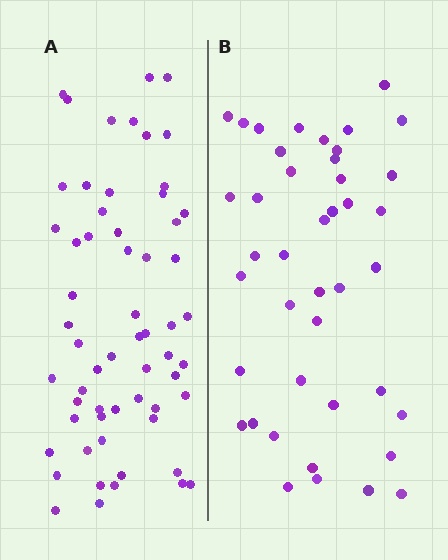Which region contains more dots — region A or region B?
Region A (the left region) has more dots.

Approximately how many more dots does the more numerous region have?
Region A has approximately 20 more dots than region B.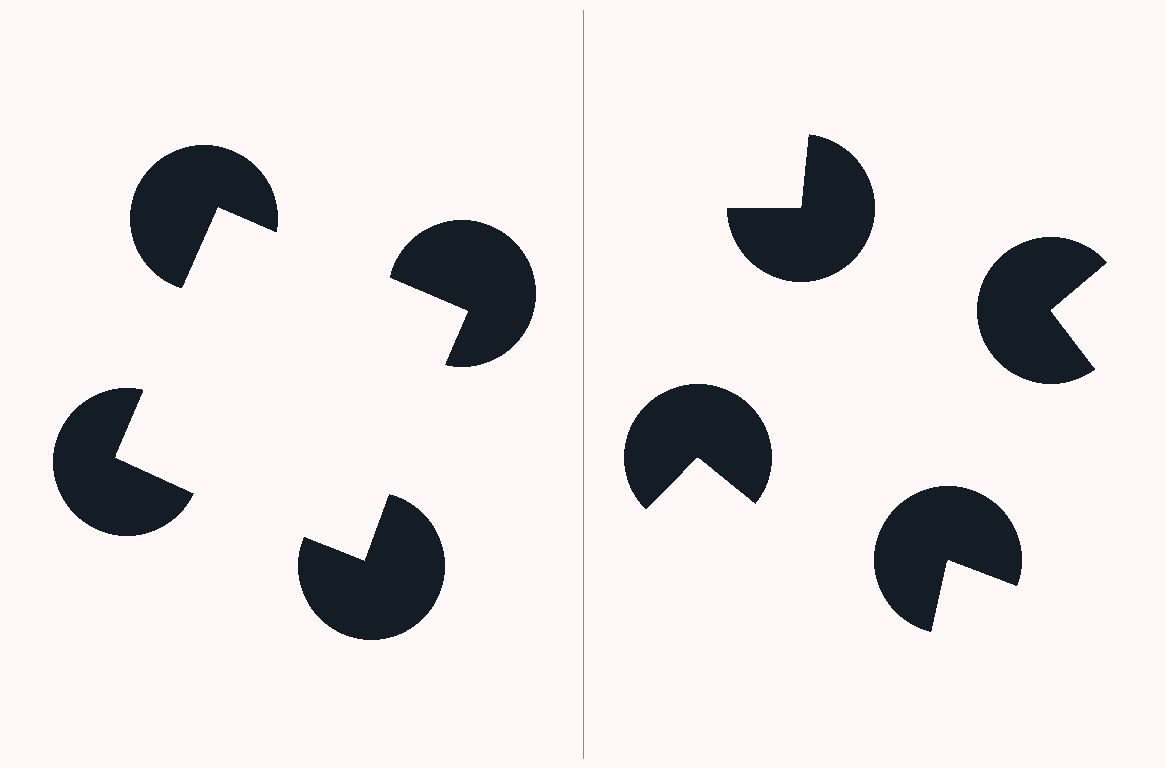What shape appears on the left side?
An illusory square.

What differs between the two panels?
The pac-man discs are positioned identically on both sides; only the wedge orientations differ. On the left they align to a square; on the right they are misaligned.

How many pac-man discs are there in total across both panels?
8 — 4 on each side.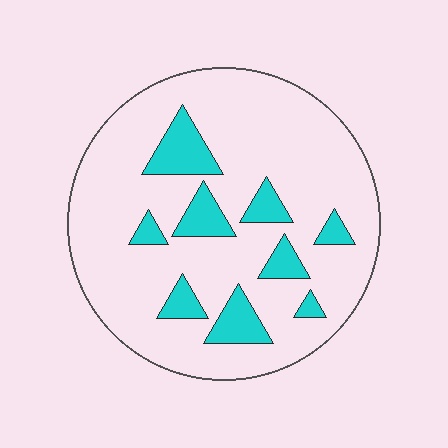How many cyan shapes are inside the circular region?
9.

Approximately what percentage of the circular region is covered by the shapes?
Approximately 15%.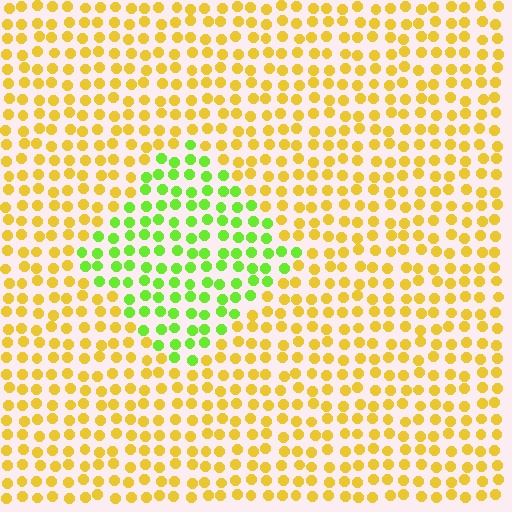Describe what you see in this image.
The image is filled with small yellow elements in a uniform arrangement. A diamond-shaped region is visible where the elements are tinted to a slightly different hue, forming a subtle color boundary.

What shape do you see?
I see a diamond.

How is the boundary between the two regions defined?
The boundary is defined purely by a slight shift in hue (about 54 degrees). Spacing, size, and orientation are identical on both sides.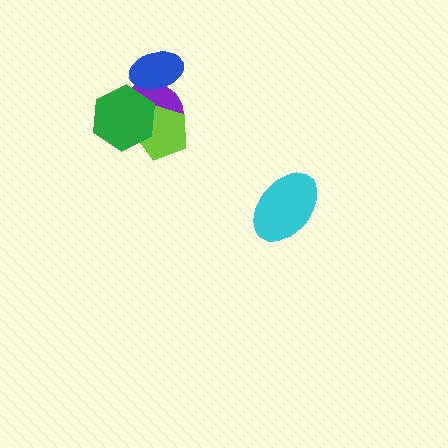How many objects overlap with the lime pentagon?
2 objects overlap with the lime pentagon.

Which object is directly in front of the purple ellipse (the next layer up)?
The lime pentagon is directly in front of the purple ellipse.